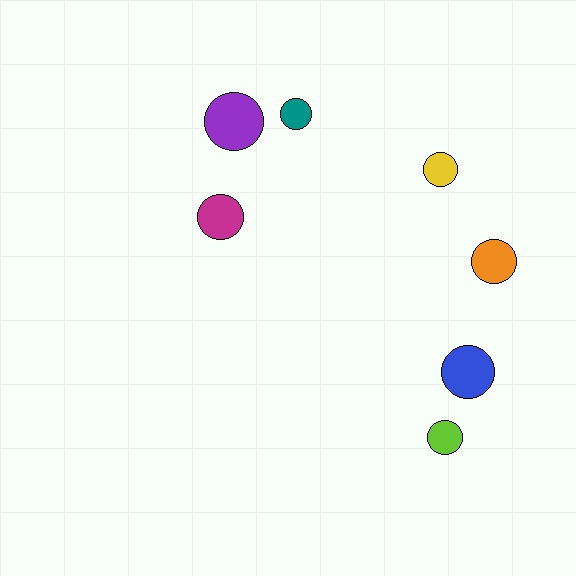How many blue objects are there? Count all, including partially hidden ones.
There is 1 blue object.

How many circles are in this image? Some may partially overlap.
There are 7 circles.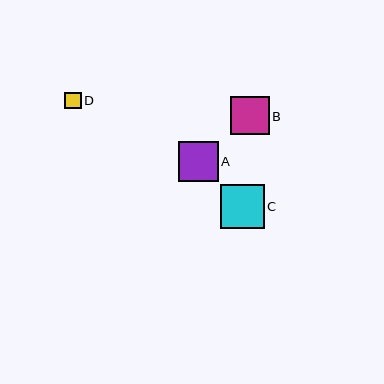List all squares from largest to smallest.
From largest to smallest: C, A, B, D.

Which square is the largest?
Square C is the largest with a size of approximately 44 pixels.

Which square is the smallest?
Square D is the smallest with a size of approximately 16 pixels.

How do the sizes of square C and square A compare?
Square C and square A are approximately the same size.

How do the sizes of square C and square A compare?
Square C and square A are approximately the same size.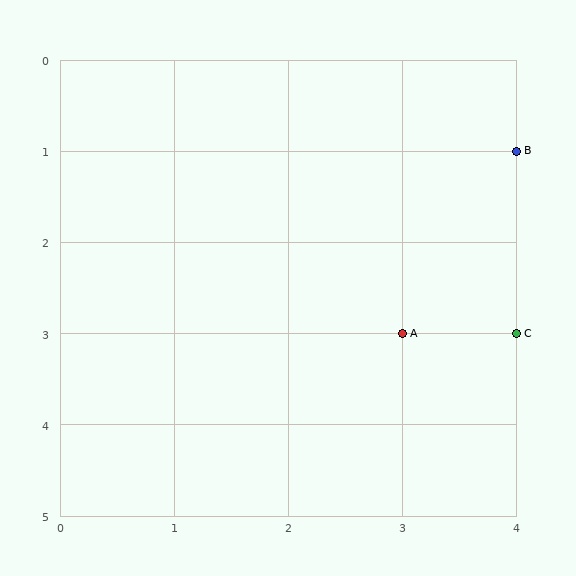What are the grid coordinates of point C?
Point C is at grid coordinates (4, 3).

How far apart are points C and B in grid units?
Points C and B are 2 rows apart.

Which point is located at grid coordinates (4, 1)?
Point B is at (4, 1).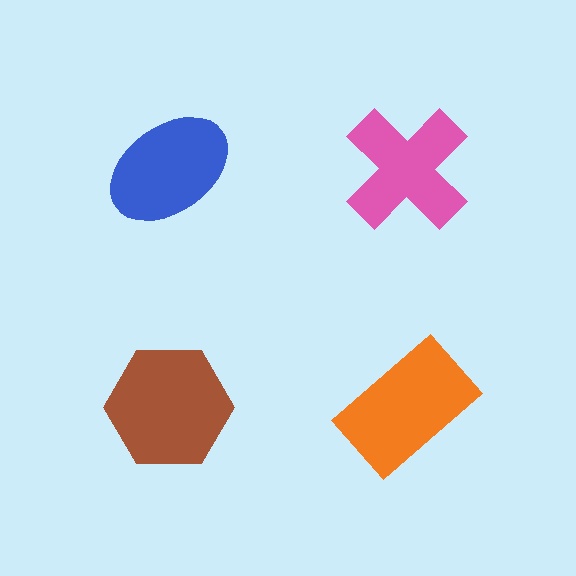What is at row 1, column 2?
A pink cross.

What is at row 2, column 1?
A brown hexagon.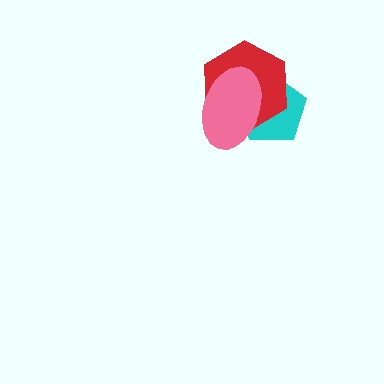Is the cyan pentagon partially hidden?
Yes, it is partially covered by another shape.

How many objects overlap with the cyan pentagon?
2 objects overlap with the cyan pentagon.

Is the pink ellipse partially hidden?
No, no other shape covers it.